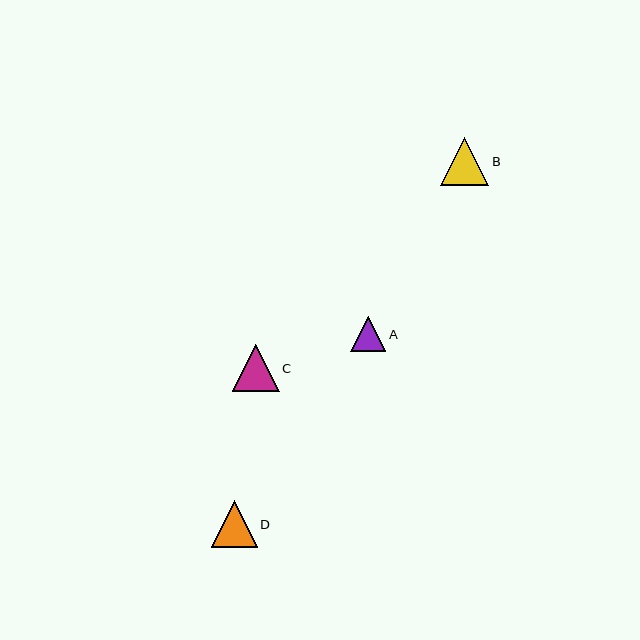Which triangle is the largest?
Triangle B is the largest with a size of approximately 48 pixels.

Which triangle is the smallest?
Triangle A is the smallest with a size of approximately 35 pixels.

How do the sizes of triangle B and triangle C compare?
Triangle B and triangle C are approximately the same size.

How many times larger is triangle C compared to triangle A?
Triangle C is approximately 1.3 times the size of triangle A.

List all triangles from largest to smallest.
From largest to smallest: B, C, D, A.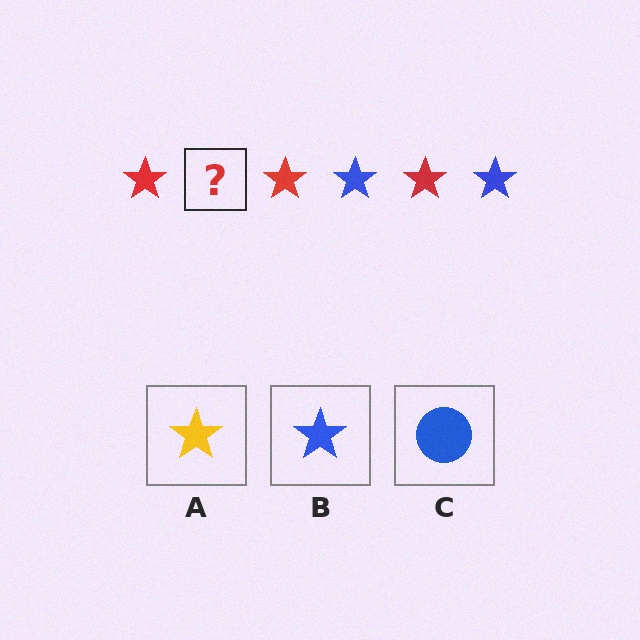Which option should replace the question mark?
Option B.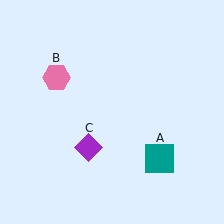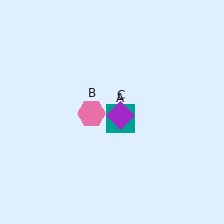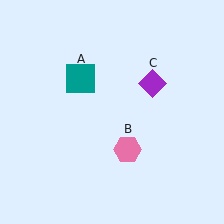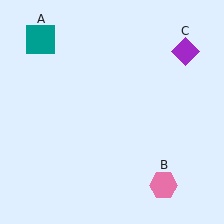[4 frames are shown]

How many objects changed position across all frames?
3 objects changed position: teal square (object A), pink hexagon (object B), purple diamond (object C).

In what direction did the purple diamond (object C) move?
The purple diamond (object C) moved up and to the right.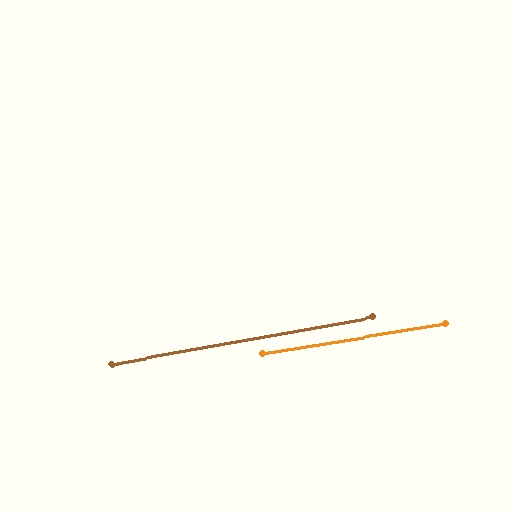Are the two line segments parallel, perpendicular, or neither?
Parallel — their directions differ by only 0.8°.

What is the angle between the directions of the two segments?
Approximately 1 degree.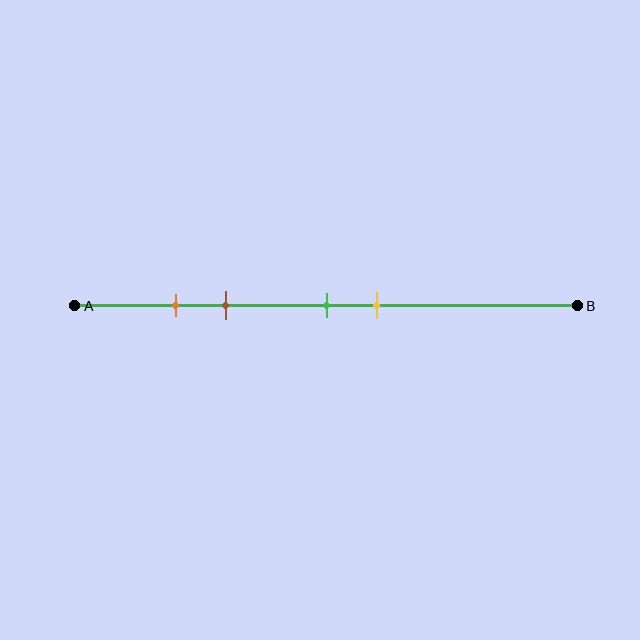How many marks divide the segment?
There are 4 marks dividing the segment.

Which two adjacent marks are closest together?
The orange and brown marks are the closest adjacent pair.